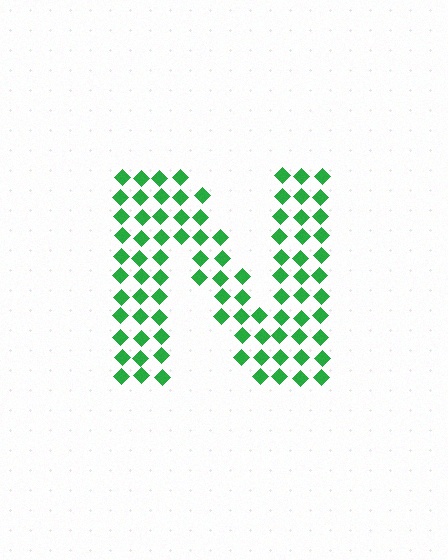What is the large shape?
The large shape is the letter N.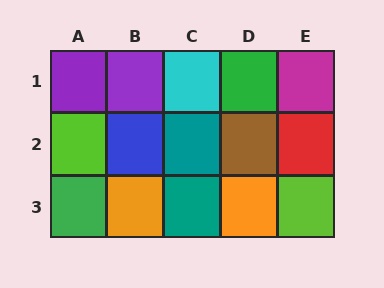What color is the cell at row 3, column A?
Green.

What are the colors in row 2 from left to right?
Lime, blue, teal, brown, red.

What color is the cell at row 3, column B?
Orange.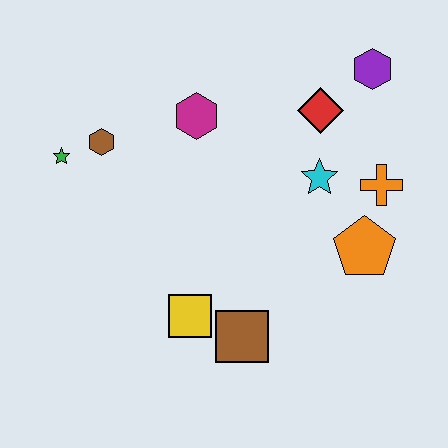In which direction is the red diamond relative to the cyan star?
The red diamond is above the cyan star.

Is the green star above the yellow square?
Yes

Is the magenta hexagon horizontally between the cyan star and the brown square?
No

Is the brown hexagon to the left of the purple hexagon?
Yes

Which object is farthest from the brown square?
The purple hexagon is farthest from the brown square.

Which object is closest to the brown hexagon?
The green star is closest to the brown hexagon.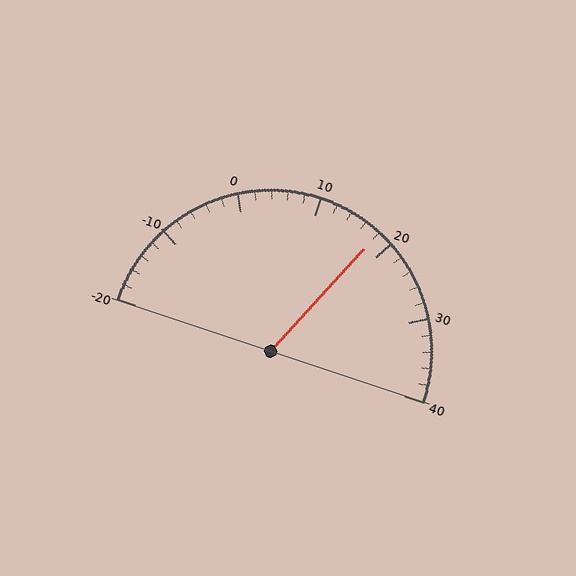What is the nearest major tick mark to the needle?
The nearest major tick mark is 20.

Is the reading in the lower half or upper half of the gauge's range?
The reading is in the upper half of the range (-20 to 40).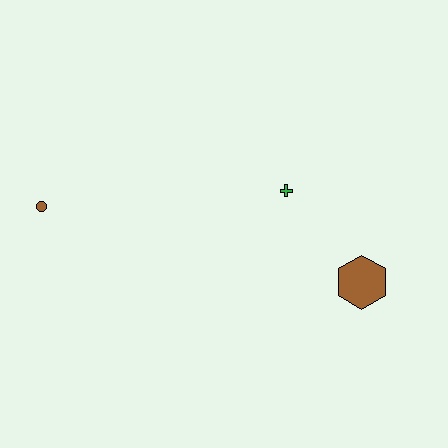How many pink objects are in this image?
There are no pink objects.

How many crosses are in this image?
There is 1 cross.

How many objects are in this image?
There are 3 objects.